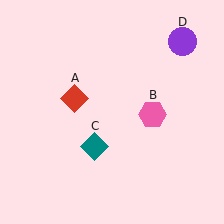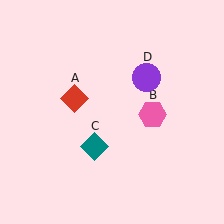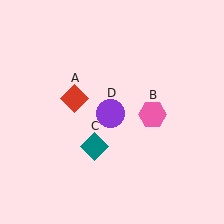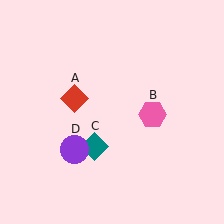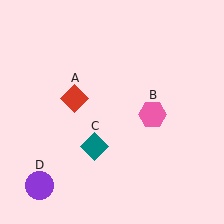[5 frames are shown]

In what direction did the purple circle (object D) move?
The purple circle (object D) moved down and to the left.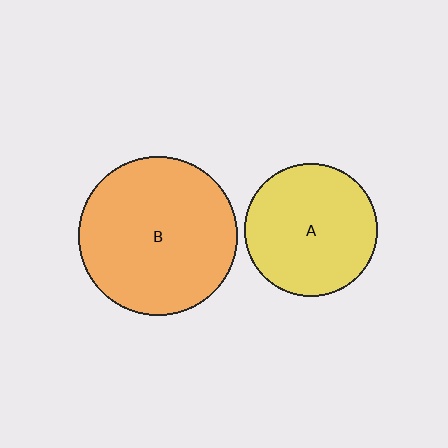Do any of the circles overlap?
No, none of the circles overlap.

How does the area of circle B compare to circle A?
Approximately 1.4 times.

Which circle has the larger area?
Circle B (orange).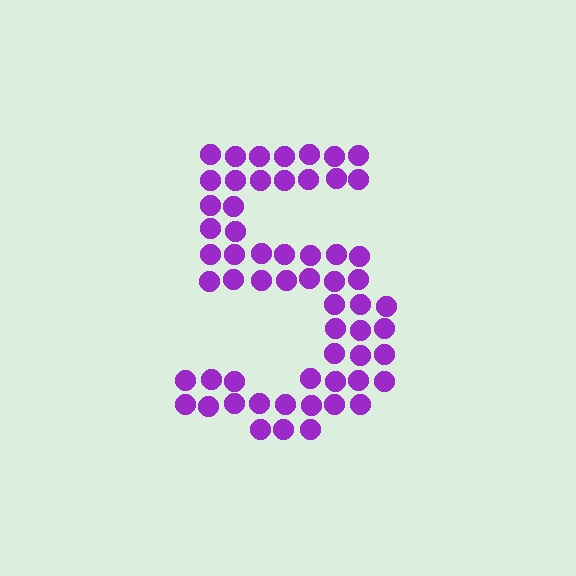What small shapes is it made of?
It is made of small circles.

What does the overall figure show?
The overall figure shows the digit 5.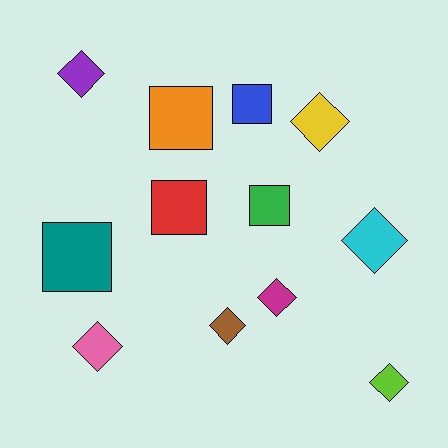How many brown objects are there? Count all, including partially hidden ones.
There is 1 brown object.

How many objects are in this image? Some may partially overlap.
There are 12 objects.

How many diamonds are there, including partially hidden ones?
There are 7 diamonds.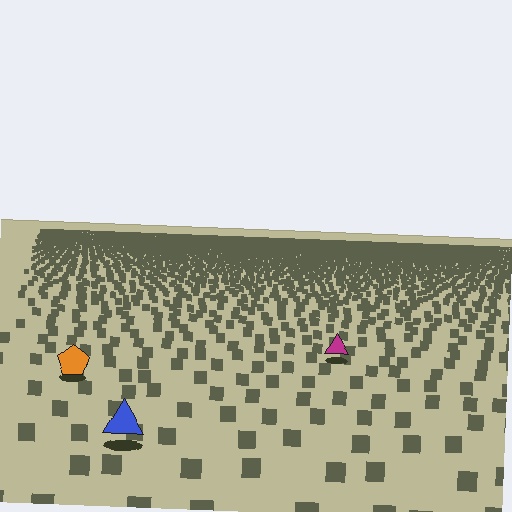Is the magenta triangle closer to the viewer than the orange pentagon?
No. The orange pentagon is closer — you can tell from the texture gradient: the ground texture is coarser near it.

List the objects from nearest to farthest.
From nearest to farthest: the blue triangle, the orange pentagon, the magenta triangle.